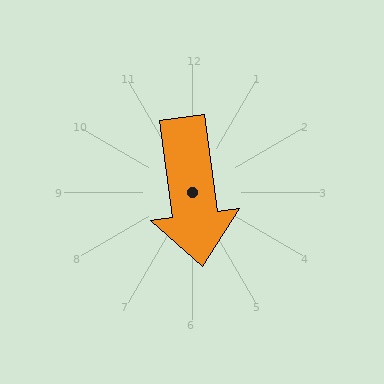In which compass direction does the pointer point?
South.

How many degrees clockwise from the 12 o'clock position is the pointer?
Approximately 172 degrees.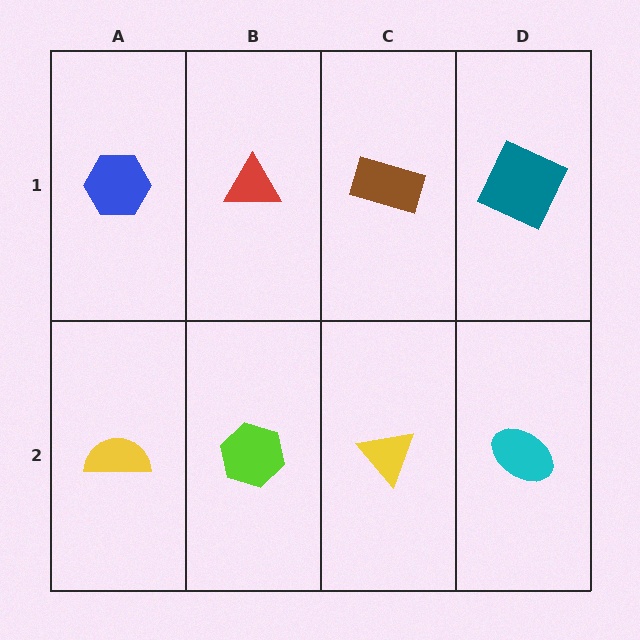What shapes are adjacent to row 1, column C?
A yellow triangle (row 2, column C), a red triangle (row 1, column B), a teal square (row 1, column D).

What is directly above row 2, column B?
A red triangle.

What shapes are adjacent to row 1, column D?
A cyan ellipse (row 2, column D), a brown rectangle (row 1, column C).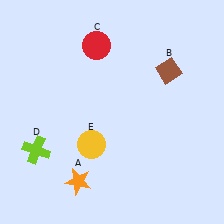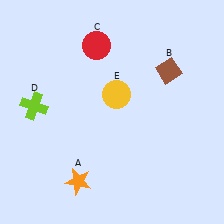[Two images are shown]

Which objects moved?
The objects that moved are: the lime cross (D), the yellow circle (E).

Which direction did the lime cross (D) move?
The lime cross (D) moved up.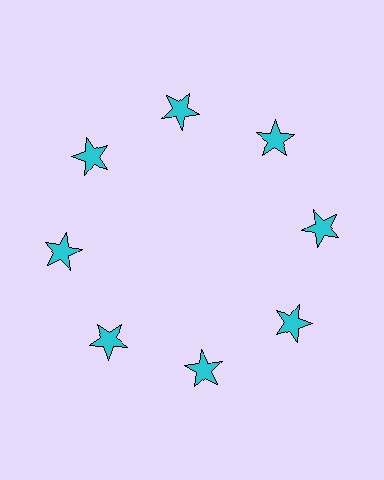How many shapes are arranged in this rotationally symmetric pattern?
There are 8 shapes, arranged in 8 groups of 1.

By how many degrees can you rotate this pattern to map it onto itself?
The pattern maps onto itself every 45 degrees of rotation.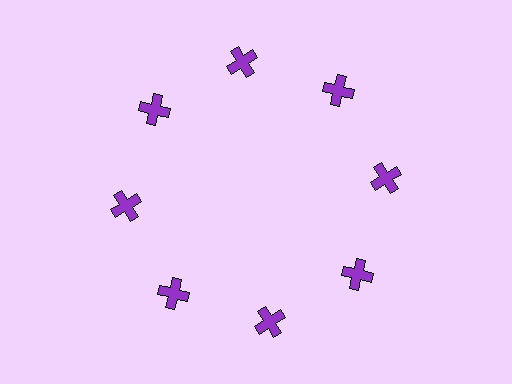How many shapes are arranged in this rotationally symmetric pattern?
There are 8 shapes, arranged in 8 groups of 1.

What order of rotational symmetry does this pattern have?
This pattern has 8-fold rotational symmetry.